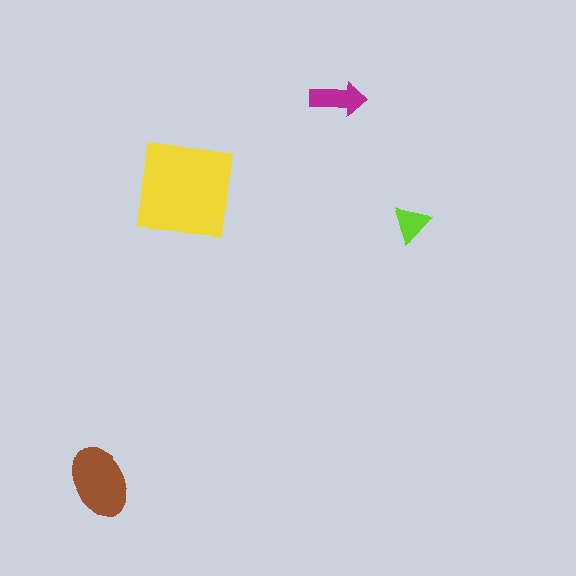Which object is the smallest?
The lime triangle.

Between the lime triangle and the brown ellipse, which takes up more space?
The brown ellipse.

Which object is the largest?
The yellow square.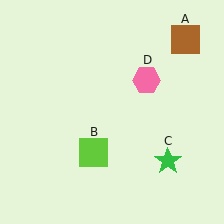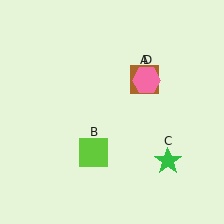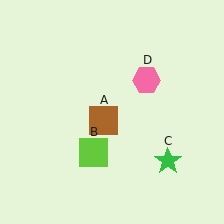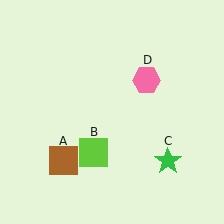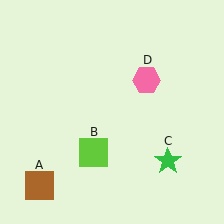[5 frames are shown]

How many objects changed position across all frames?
1 object changed position: brown square (object A).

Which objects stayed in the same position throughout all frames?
Lime square (object B) and green star (object C) and pink hexagon (object D) remained stationary.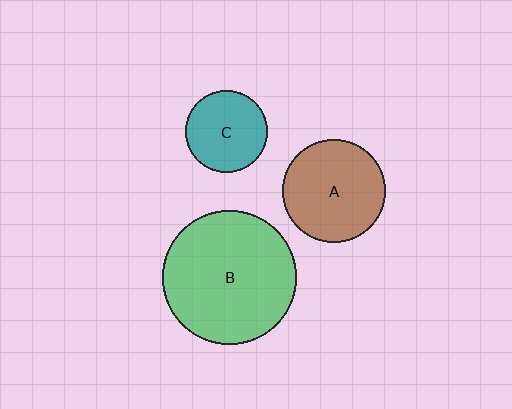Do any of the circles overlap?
No, none of the circles overlap.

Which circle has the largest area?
Circle B (green).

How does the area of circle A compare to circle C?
Approximately 1.6 times.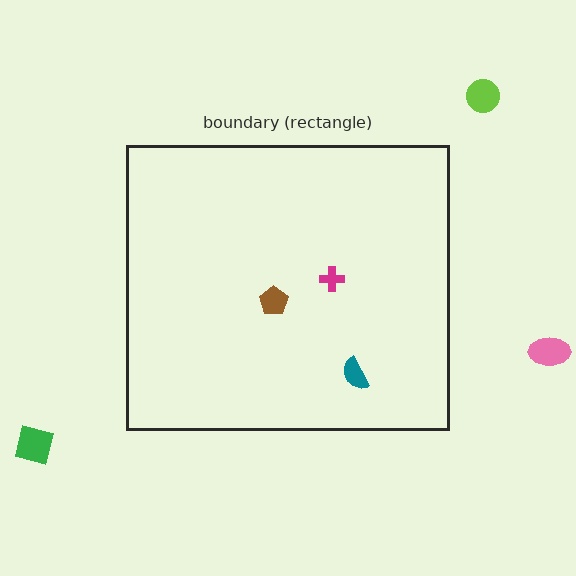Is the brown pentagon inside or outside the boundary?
Inside.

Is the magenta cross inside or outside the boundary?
Inside.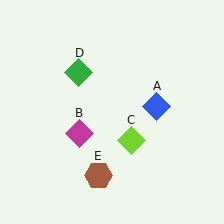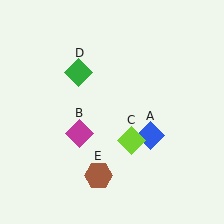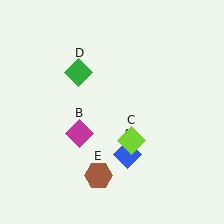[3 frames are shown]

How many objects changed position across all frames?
1 object changed position: blue diamond (object A).